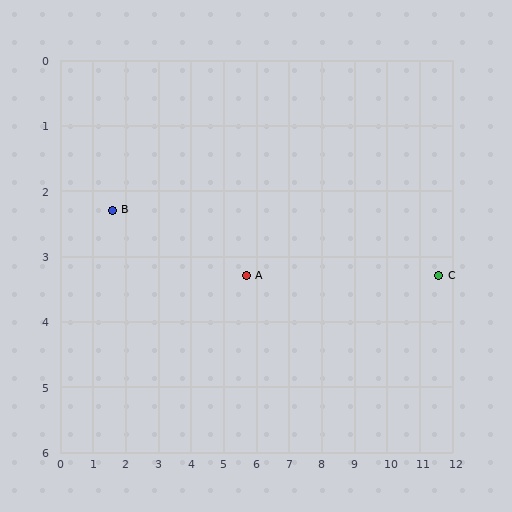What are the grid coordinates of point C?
Point C is at approximately (11.6, 3.3).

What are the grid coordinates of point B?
Point B is at approximately (1.6, 2.3).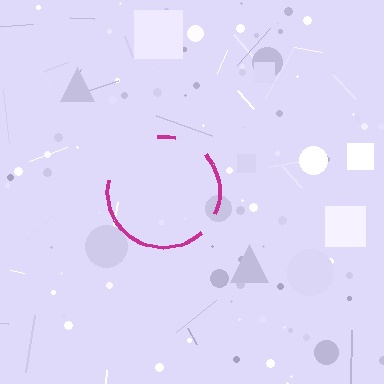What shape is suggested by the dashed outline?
The dashed outline suggests a circle.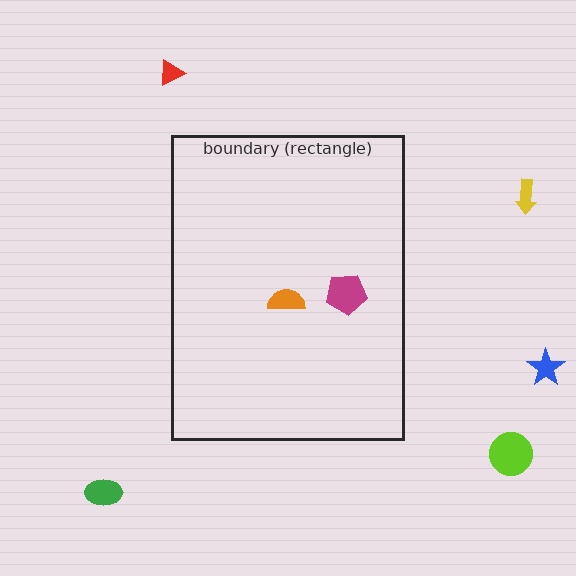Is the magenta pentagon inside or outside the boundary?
Inside.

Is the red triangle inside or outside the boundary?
Outside.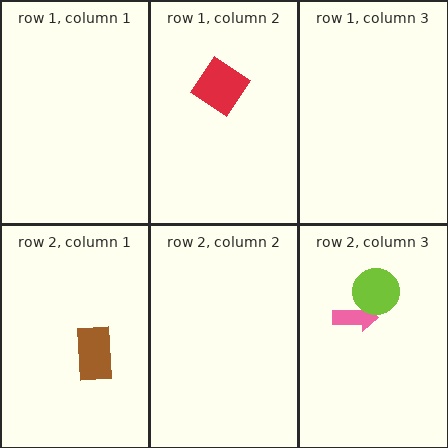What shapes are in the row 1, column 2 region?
The red diamond.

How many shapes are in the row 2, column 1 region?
1.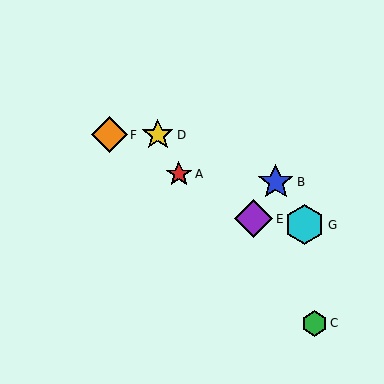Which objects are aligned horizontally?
Objects D, F are aligned horizontally.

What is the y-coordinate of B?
Object B is at y≈182.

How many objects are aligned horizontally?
2 objects (D, F) are aligned horizontally.